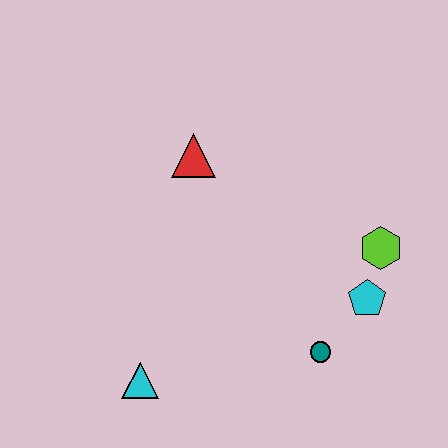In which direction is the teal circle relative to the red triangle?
The teal circle is below the red triangle.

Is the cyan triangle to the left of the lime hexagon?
Yes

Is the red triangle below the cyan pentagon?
No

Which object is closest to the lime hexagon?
The cyan pentagon is closest to the lime hexagon.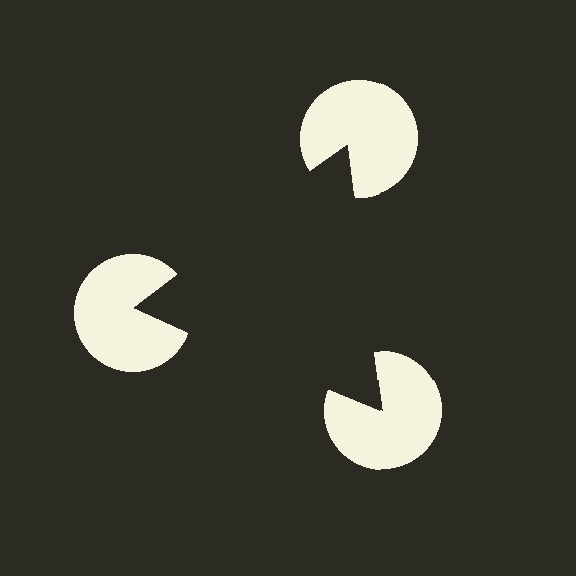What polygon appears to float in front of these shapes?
An illusory triangle — its edges are inferred from the aligned wedge cuts in the pac-man discs, not physically drawn.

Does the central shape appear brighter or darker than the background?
It typically appears slightly darker than the background, even though no actual brightness change is drawn.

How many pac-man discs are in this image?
There are 3 — one at each vertex of the illusory triangle.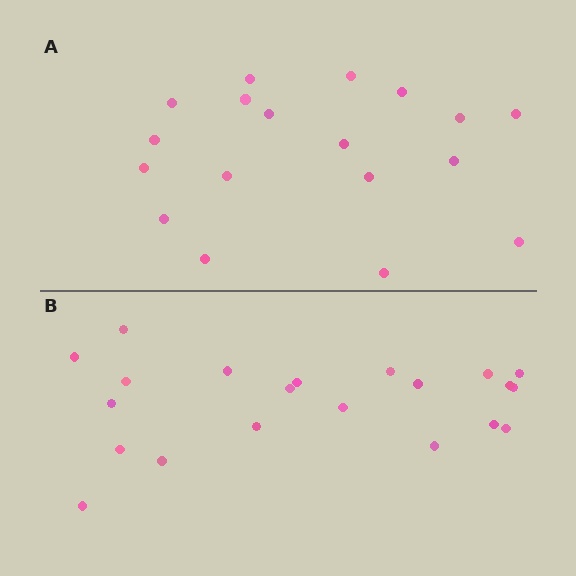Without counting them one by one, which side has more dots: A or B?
Region B (the bottom region) has more dots.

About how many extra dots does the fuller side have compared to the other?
Region B has just a few more — roughly 2 or 3 more dots than region A.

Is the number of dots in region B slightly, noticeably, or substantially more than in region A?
Region B has only slightly more — the two regions are fairly close. The ratio is roughly 1.2 to 1.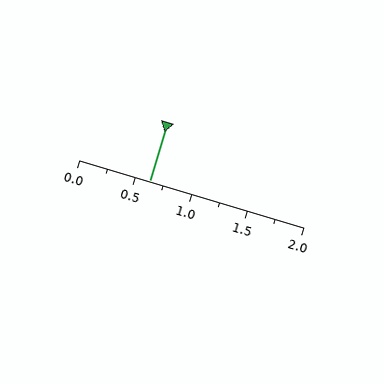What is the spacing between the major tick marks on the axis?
The major ticks are spaced 0.5 apart.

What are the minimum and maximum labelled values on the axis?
The axis runs from 0.0 to 2.0.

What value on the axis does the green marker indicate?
The marker indicates approximately 0.62.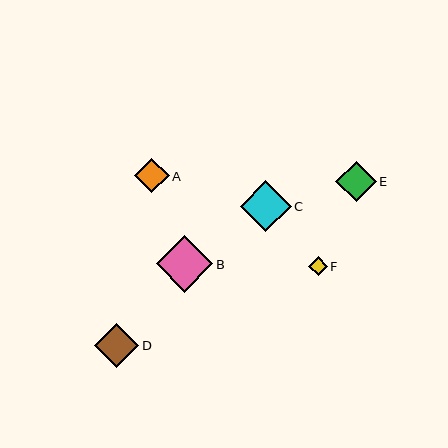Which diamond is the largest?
Diamond B is the largest with a size of approximately 57 pixels.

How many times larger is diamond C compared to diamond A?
Diamond C is approximately 1.5 times the size of diamond A.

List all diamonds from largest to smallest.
From largest to smallest: B, C, D, E, A, F.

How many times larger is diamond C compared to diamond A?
Diamond C is approximately 1.5 times the size of diamond A.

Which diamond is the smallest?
Diamond F is the smallest with a size of approximately 19 pixels.